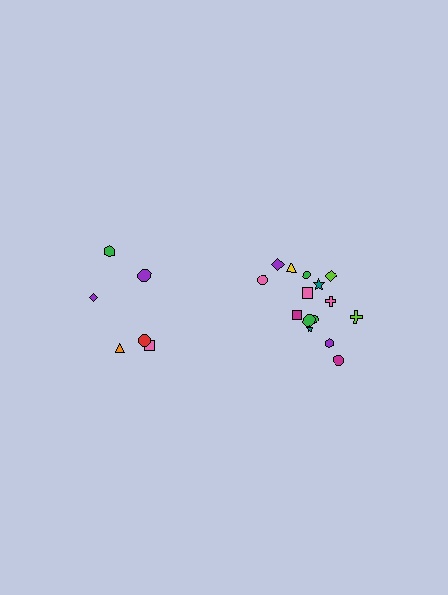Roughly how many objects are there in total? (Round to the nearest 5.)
Roughly 20 objects in total.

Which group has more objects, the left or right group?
The right group.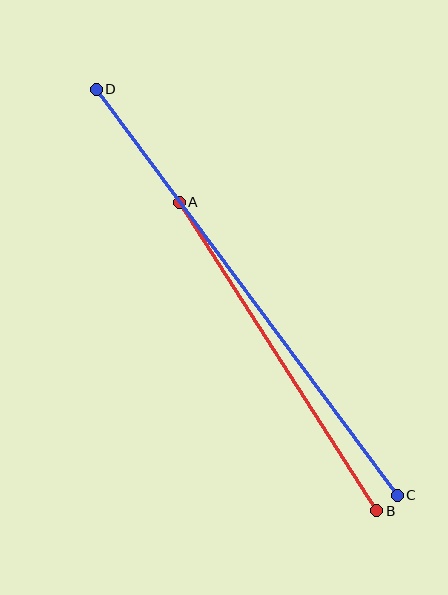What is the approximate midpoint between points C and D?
The midpoint is at approximately (247, 292) pixels.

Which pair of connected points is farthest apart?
Points C and D are farthest apart.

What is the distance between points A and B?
The distance is approximately 367 pixels.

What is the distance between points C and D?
The distance is approximately 505 pixels.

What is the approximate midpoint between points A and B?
The midpoint is at approximately (278, 357) pixels.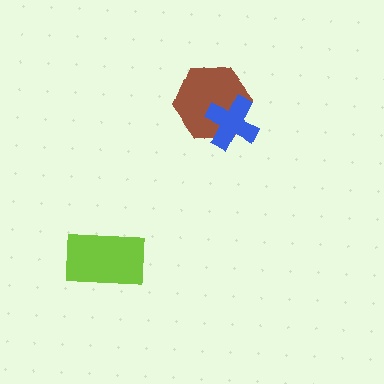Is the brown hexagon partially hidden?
Yes, it is partially covered by another shape.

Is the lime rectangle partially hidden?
No, no other shape covers it.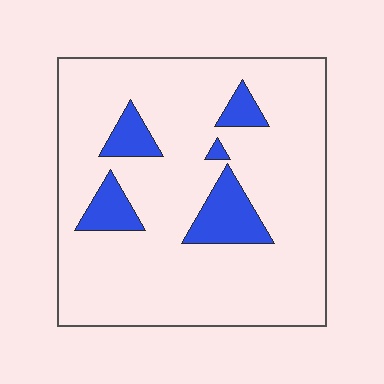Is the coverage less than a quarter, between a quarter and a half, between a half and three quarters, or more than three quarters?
Less than a quarter.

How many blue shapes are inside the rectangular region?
5.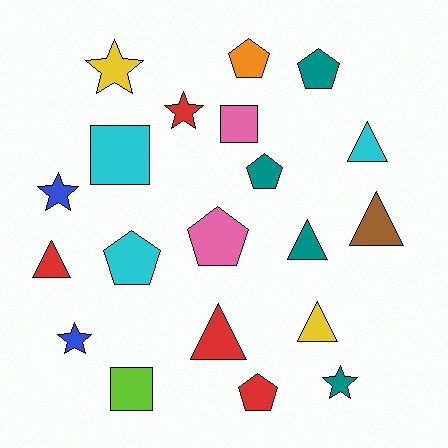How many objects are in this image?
There are 20 objects.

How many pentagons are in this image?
There are 6 pentagons.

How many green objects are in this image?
There are no green objects.